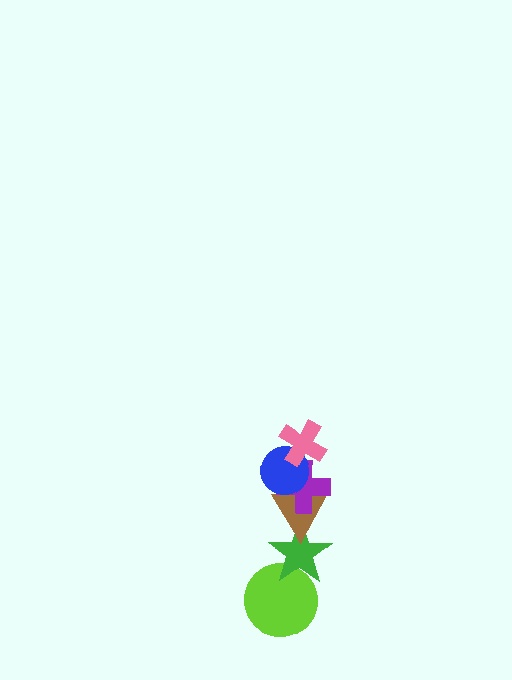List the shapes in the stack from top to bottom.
From top to bottom: the pink cross, the blue circle, the purple cross, the brown triangle, the green star, the lime circle.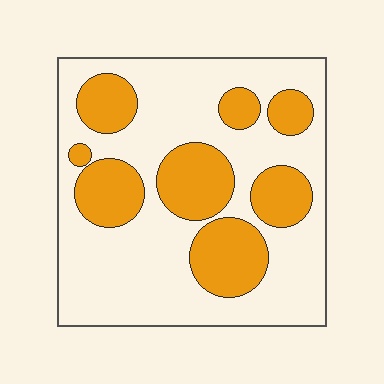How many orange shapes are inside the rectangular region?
8.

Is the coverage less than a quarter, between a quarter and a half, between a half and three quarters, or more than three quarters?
Between a quarter and a half.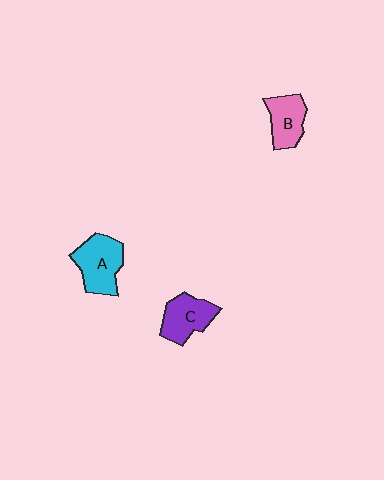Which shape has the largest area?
Shape A (cyan).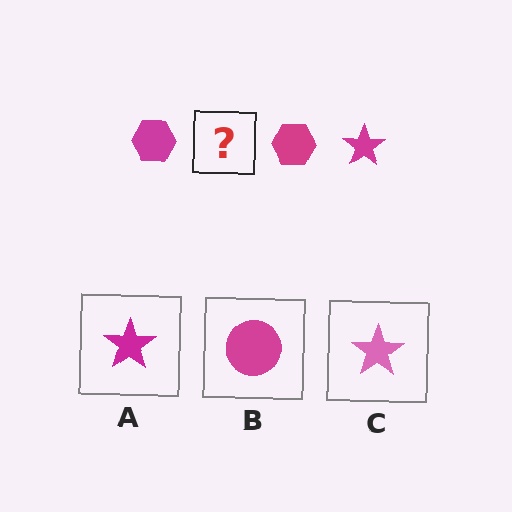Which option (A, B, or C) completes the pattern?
A.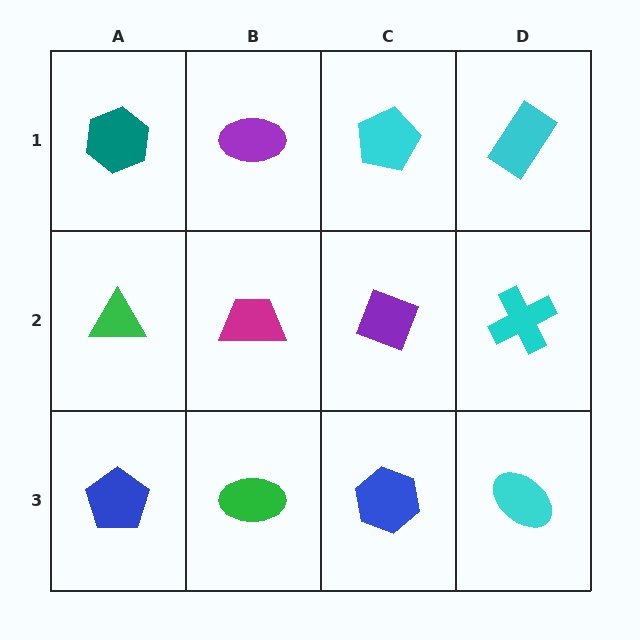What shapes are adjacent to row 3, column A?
A green triangle (row 2, column A), a green ellipse (row 3, column B).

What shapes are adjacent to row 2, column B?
A purple ellipse (row 1, column B), a green ellipse (row 3, column B), a green triangle (row 2, column A), a purple diamond (row 2, column C).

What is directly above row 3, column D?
A cyan cross.